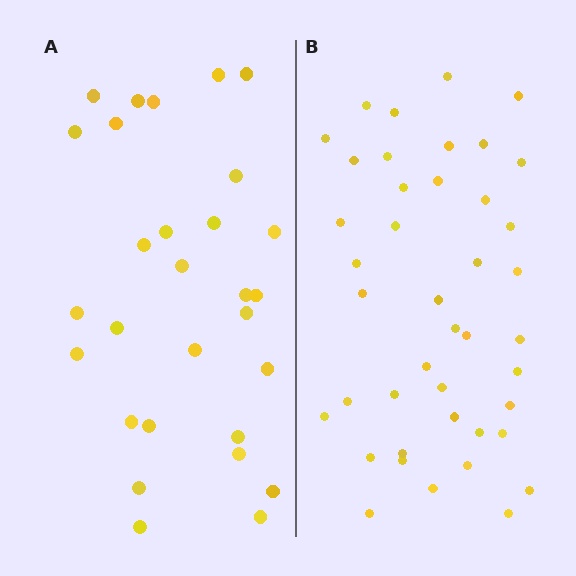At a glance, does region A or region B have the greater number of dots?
Region B (the right region) has more dots.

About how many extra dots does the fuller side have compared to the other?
Region B has approximately 15 more dots than region A.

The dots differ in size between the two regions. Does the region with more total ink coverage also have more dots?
No. Region A has more total ink coverage because its dots are larger, but region B actually contains more individual dots. Total area can be misleading — the number of items is what matters here.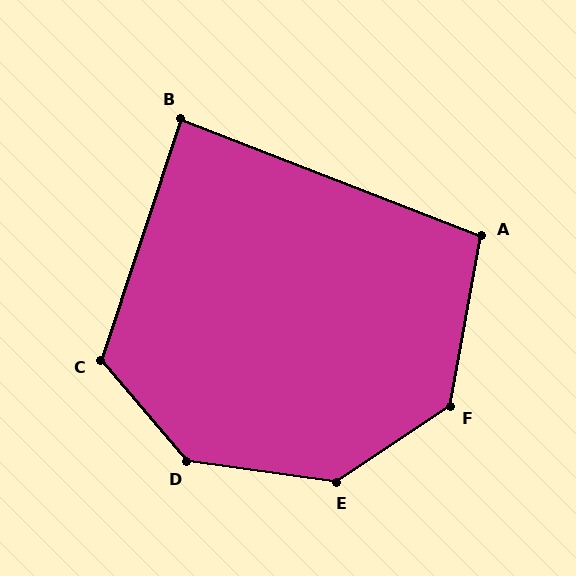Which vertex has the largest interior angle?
D, at approximately 139 degrees.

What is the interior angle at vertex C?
Approximately 121 degrees (obtuse).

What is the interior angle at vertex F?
Approximately 134 degrees (obtuse).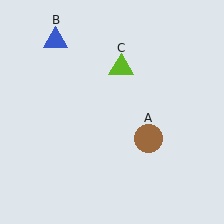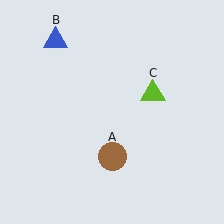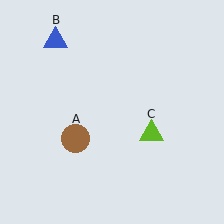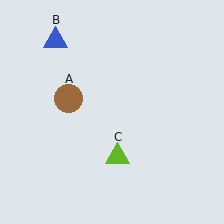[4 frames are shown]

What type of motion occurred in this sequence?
The brown circle (object A), lime triangle (object C) rotated clockwise around the center of the scene.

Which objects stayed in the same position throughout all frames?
Blue triangle (object B) remained stationary.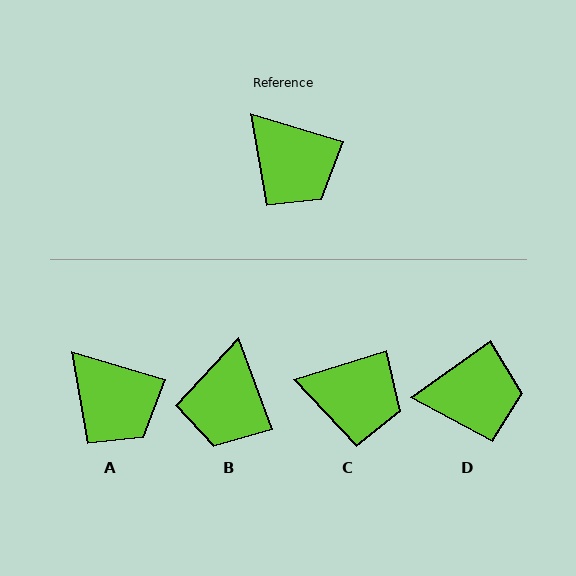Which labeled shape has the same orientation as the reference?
A.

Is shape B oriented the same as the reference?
No, it is off by about 53 degrees.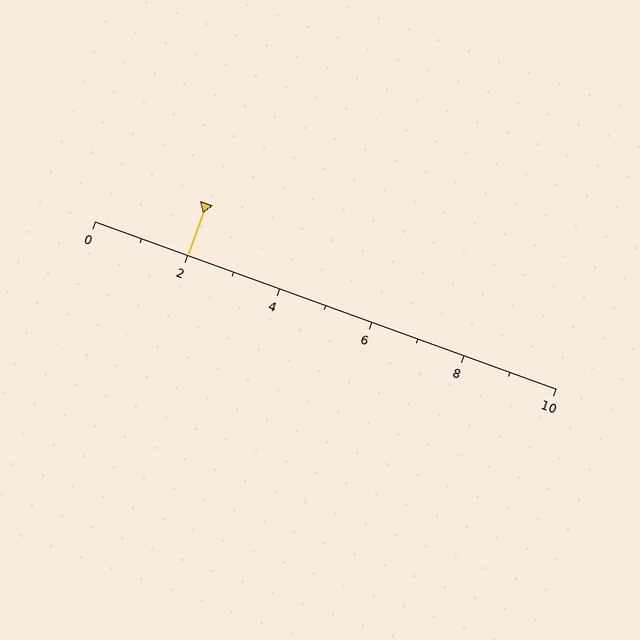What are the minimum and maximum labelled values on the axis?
The axis runs from 0 to 10.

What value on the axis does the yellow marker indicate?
The marker indicates approximately 2.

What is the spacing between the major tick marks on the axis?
The major ticks are spaced 2 apart.